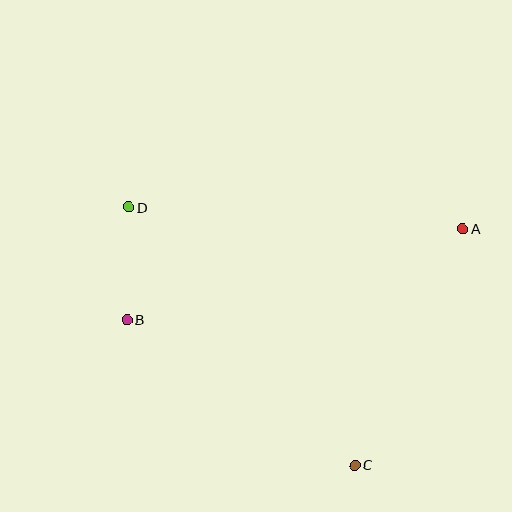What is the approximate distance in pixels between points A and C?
The distance between A and C is approximately 260 pixels.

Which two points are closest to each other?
Points B and D are closest to each other.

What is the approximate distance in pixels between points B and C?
The distance between B and C is approximately 270 pixels.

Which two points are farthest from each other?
Points A and B are farthest from each other.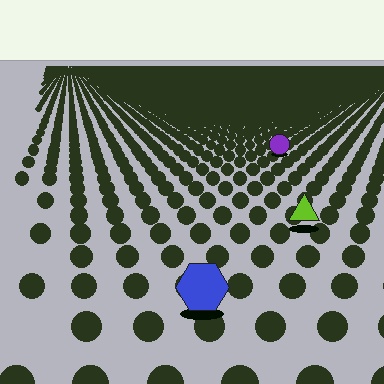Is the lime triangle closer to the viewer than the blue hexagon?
No. The blue hexagon is closer — you can tell from the texture gradient: the ground texture is coarser near it.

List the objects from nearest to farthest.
From nearest to farthest: the blue hexagon, the lime triangle, the purple circle.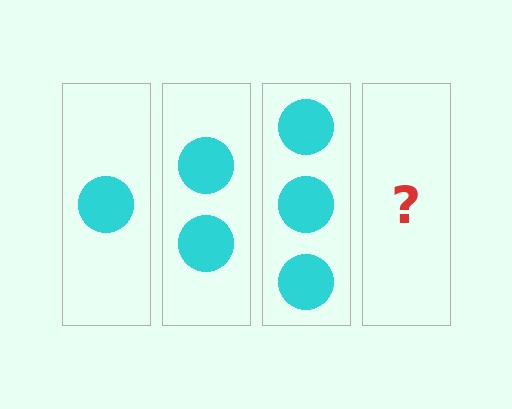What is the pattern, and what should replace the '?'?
The pattern is that each step adds one more circle. The '?' should be 4 circles.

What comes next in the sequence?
The next element should be 4 circles.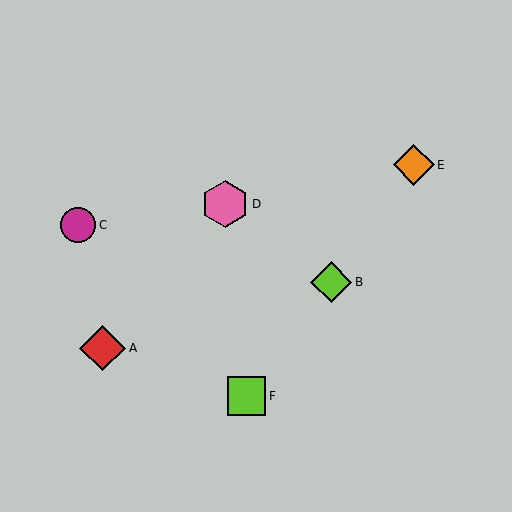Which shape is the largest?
The pink hexagon (labeled D) is the largest.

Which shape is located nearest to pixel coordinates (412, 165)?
The orange diamond (labeled E) at (414, 165) is nearest to that location.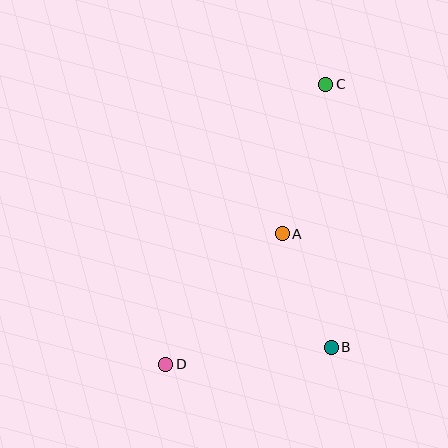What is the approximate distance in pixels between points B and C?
The distance between B and C is approximately 263 pixels.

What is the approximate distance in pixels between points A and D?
The distance between A and D is approximately 175 pixels.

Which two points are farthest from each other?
Points C and D are farthest from each other.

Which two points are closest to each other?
Points A and B are closest to each other.